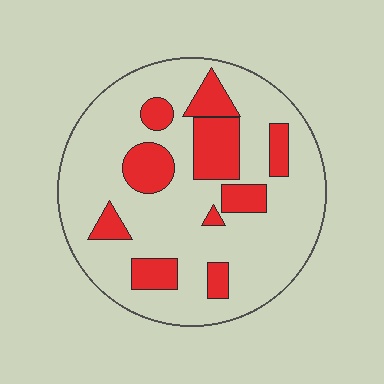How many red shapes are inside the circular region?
10.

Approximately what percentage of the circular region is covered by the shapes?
Approximately 25%.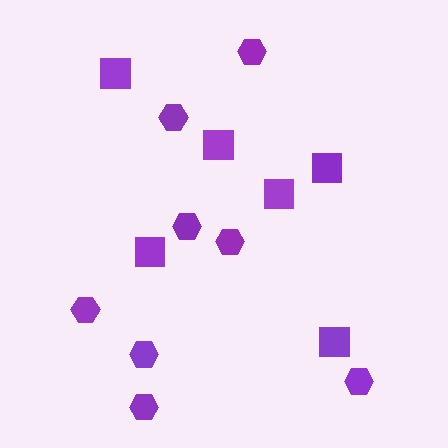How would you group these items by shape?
There are 2 groups: one group of squares (6) and one group of hexagons (8).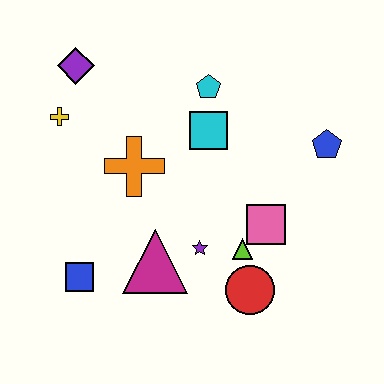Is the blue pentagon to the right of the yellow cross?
Yes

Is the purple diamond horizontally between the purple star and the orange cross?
No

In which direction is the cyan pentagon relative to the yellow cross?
The cyan pentagon is to the right of the yellow cross.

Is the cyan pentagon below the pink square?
No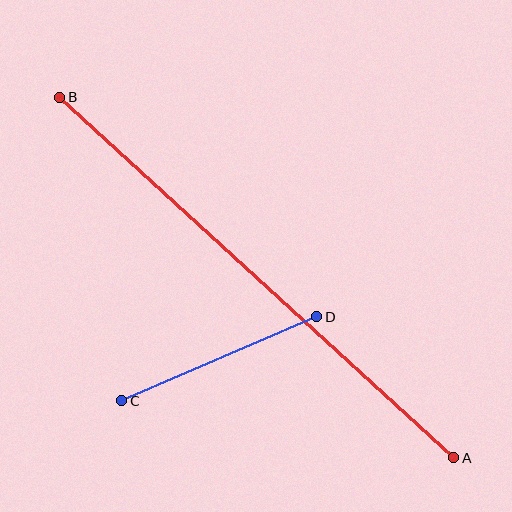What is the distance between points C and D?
The distance is approximately 213 pixels.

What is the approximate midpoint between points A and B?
The midpoint is at approximately (257, 278) pixels.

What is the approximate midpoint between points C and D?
The midpoint is at approximately (219, 359) pixels.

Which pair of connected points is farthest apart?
Points A and B are farthest apart.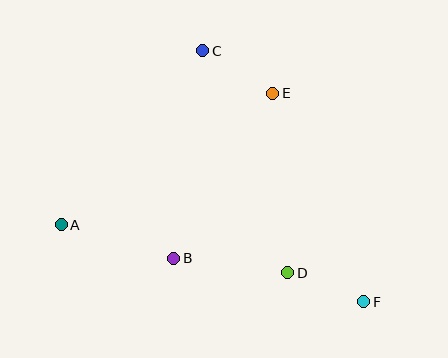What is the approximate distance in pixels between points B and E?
The distance between B and E is approximately 192 pixels.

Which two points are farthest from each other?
Points A and F are farthest from each other.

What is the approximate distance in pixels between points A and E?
The distance between A and E is approximately 249 pixels.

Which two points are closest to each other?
Points D and F are closest to each other.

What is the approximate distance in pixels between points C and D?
The distance between C and D is approximately 238 pixels.